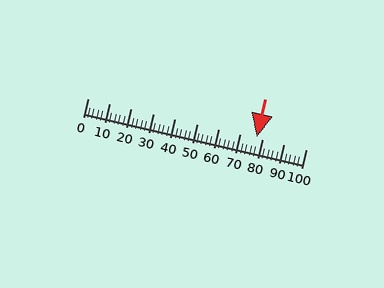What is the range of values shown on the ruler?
The ruler shows values from 0 to 100.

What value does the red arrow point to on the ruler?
The red arrow points to approximately 77.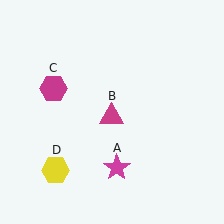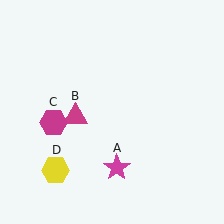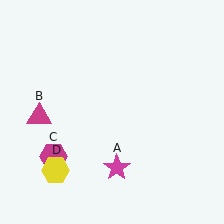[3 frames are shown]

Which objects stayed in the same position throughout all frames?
Magenta star (object A) and yellow hexagon (object D) remained stationary.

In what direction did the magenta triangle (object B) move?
The magenta triangle (object B) moved left.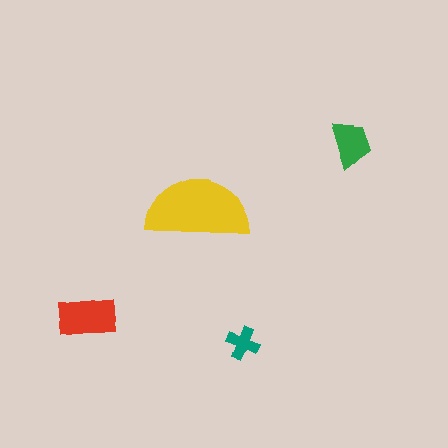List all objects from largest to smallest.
The yellow semicircle, the red rectangle, the green trapezoid, the teal cross.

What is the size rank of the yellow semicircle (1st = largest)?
1st.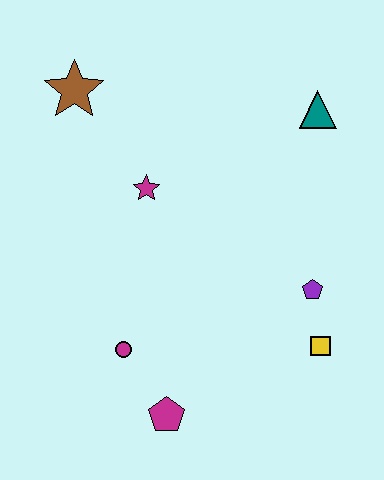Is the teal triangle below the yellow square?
No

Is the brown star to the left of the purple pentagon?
Yes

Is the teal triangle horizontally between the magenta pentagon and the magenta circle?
No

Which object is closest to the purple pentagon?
The yellow square is closest to the purple pentagon.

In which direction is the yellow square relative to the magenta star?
The yellow square is to the right of the magenta star.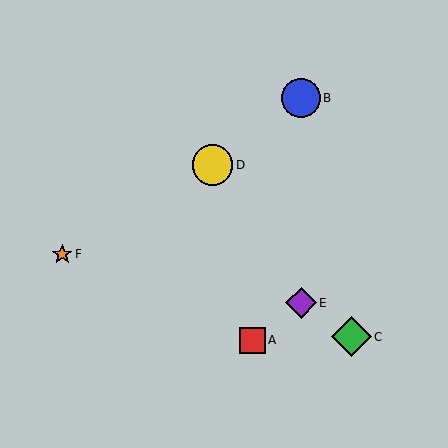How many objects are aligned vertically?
2 objects (B, E) are aligned vertically.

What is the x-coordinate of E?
Object E is at x≈301.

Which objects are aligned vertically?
Objects B, E are aligned vertically.